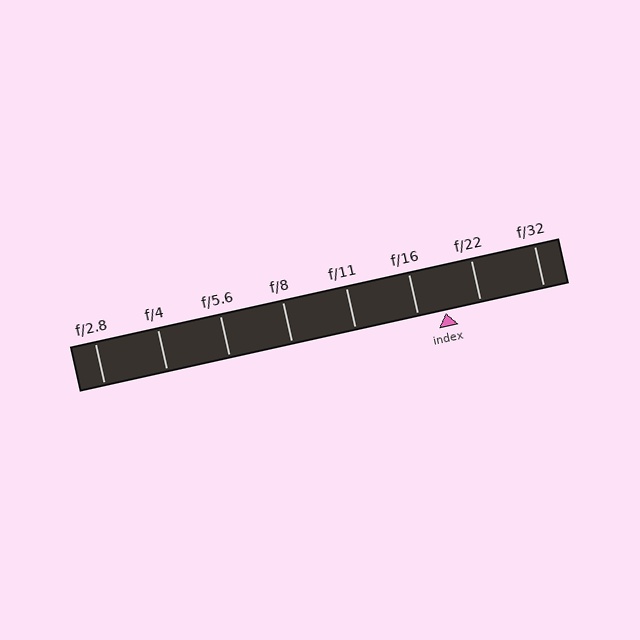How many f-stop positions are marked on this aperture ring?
There are 8 f-stop positions marked.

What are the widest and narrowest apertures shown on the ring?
The widest aperture shown is f/2.8 and the narrowest is f/32.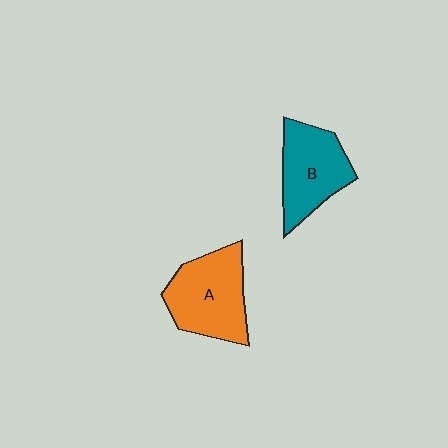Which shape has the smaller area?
Shape B (teal).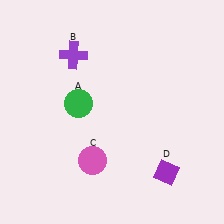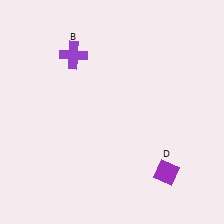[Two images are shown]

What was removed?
The green circle (A), the pink circle (C) were removed in Image 2.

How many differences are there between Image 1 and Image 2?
There are 2 differences between the two images.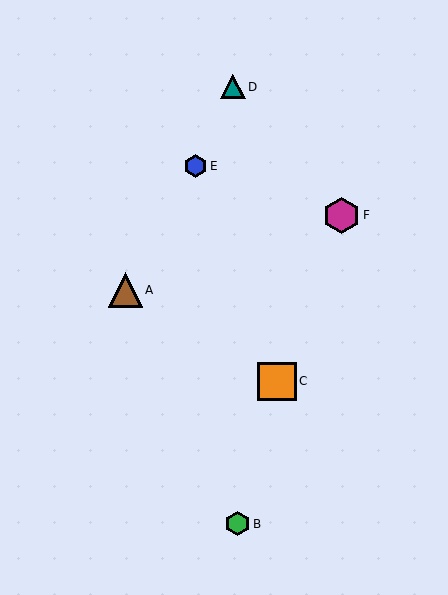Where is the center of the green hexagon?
The center of the green hexagon is at (237, 524).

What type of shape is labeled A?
Shape A is a brown triangle.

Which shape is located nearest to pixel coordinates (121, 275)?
The brown triangle (labeled A) at (125, 290) is nearest to that location.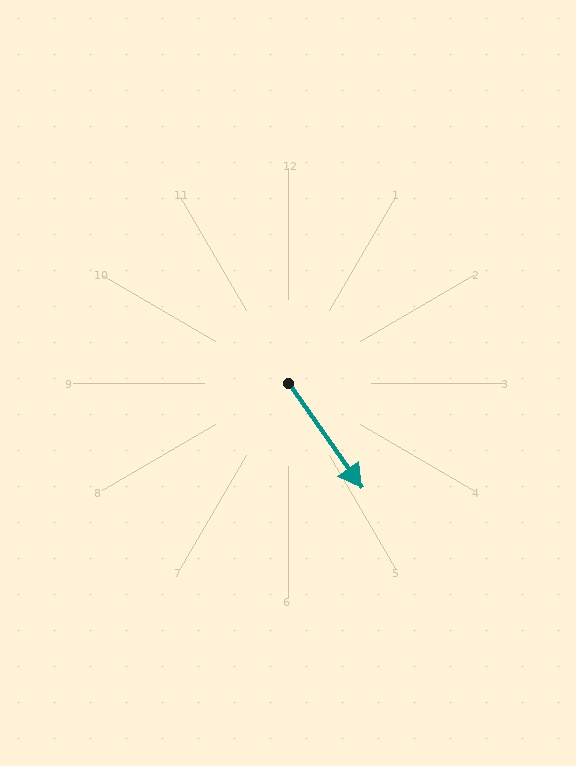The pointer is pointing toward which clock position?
Roughly 5 o'clock.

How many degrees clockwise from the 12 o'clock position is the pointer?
Approximately 145 degrees.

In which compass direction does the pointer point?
Southeast.